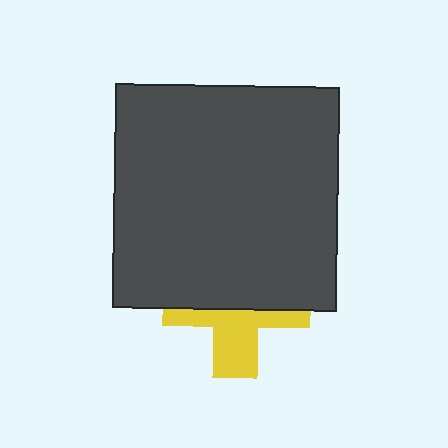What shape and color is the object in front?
The object in front is a dark gray square.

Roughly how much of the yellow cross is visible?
A small part of it is visible (roughly 43%).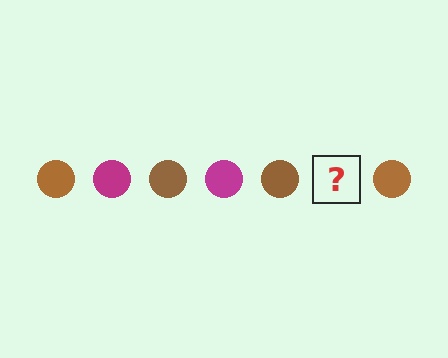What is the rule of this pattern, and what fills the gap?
The rule is that the pattern cycles through brown, magenta circles. The gap should be filled with a magenta circle.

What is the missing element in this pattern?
The missing element is a magenta circle.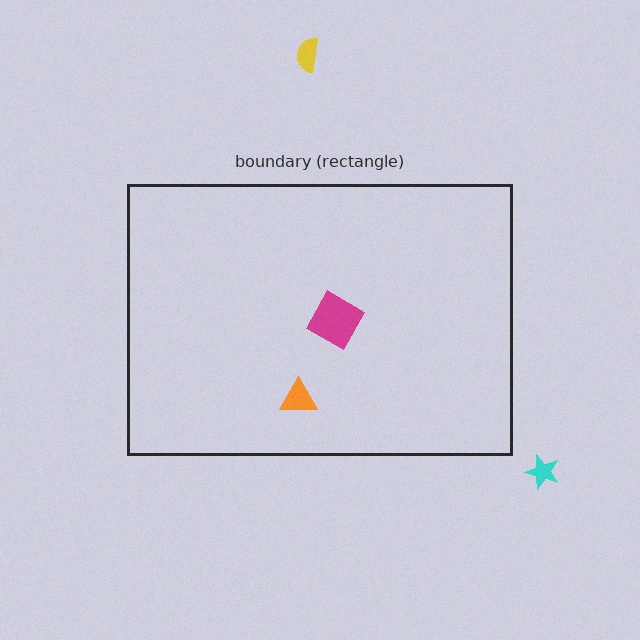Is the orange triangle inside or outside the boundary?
Inside.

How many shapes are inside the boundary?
2 inside, 2 outside.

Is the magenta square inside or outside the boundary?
Inside.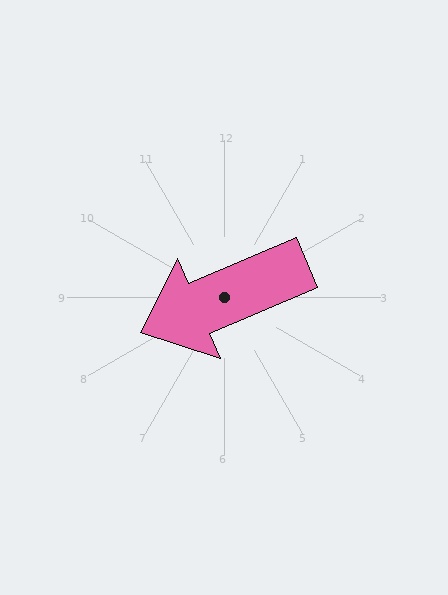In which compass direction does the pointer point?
Southwest.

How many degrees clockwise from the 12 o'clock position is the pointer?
Approximately 247 degrees.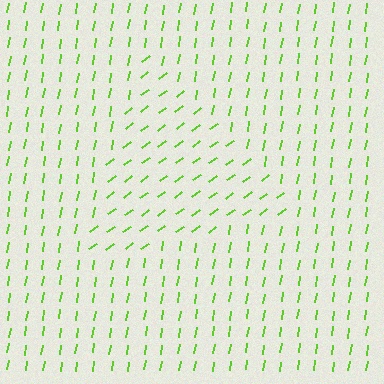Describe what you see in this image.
The image is filled with small lime line segments. A triangle region in the image has lines oriented differently from the surrounding lines, creating a visible texture boundary.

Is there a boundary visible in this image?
Yes, there is a texture boundary formed by a change in line orientation.